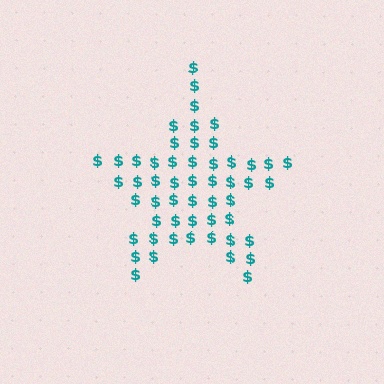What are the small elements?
The small elements are dollar signs.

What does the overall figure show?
The overall figure shows a star.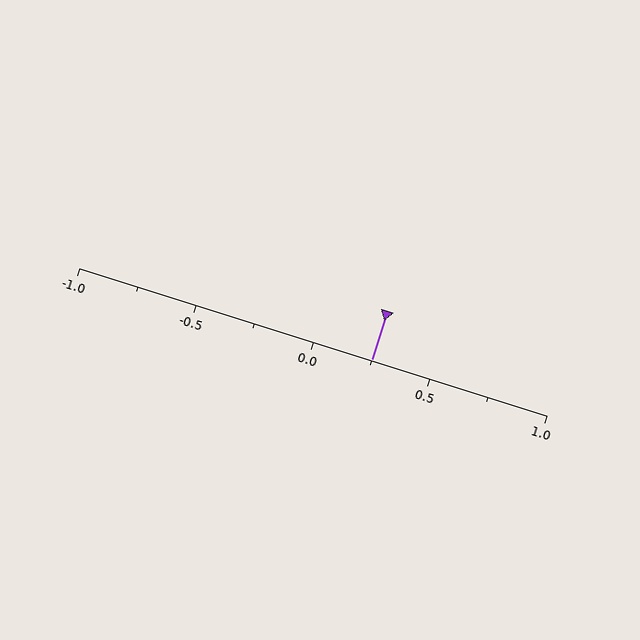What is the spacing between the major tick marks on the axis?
The major ticks are spaced 0.5 apart.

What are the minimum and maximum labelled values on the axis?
The axis runs from -1.0 to 1.0.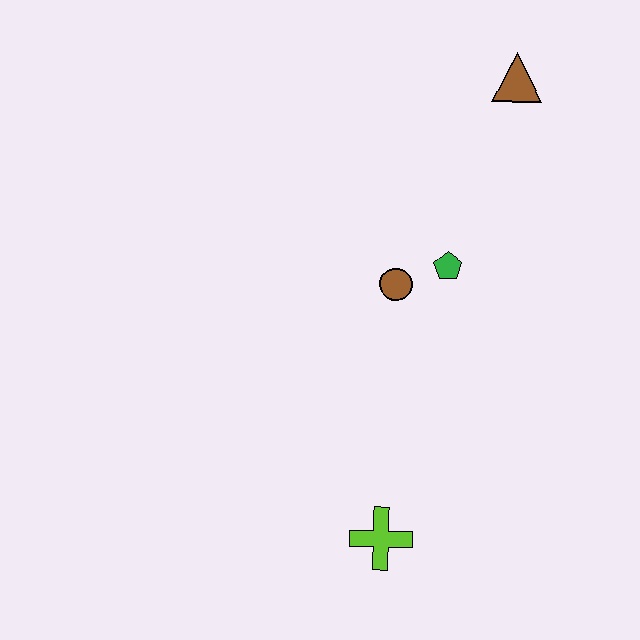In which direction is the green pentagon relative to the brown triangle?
The green pentagon is below the brown triangle.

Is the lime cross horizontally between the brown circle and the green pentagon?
No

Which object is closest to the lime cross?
The brown circle is closest to the lime cross.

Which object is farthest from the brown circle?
The lime cross is farthest from the brown circle.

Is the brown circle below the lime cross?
No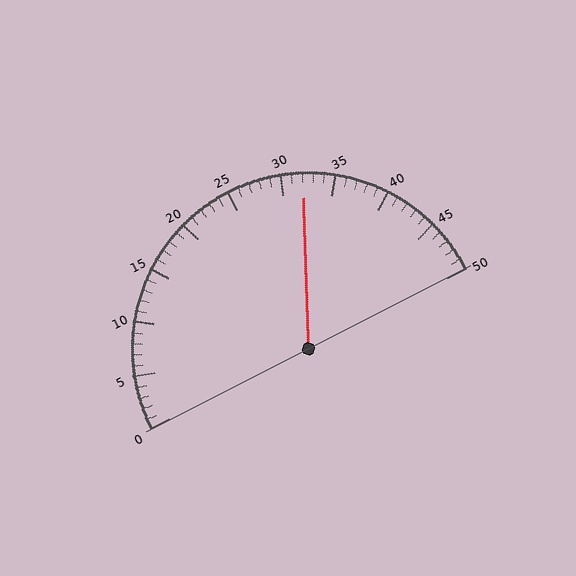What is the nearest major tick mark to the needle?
The nearest major tick mark is 30.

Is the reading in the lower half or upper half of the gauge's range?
The reading is in the upper half of the range (0 to 50).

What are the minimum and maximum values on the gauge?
The gauge ranges from 0 to 50.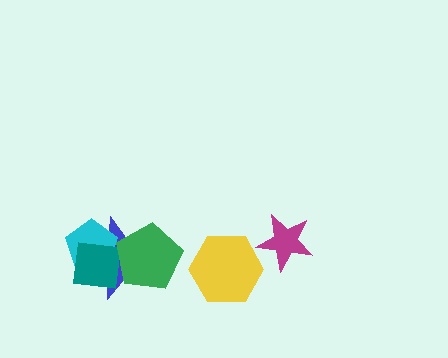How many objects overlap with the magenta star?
0 objects overlap with the magenta star.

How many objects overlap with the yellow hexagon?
0 objects overlap with the yellow hexagon.